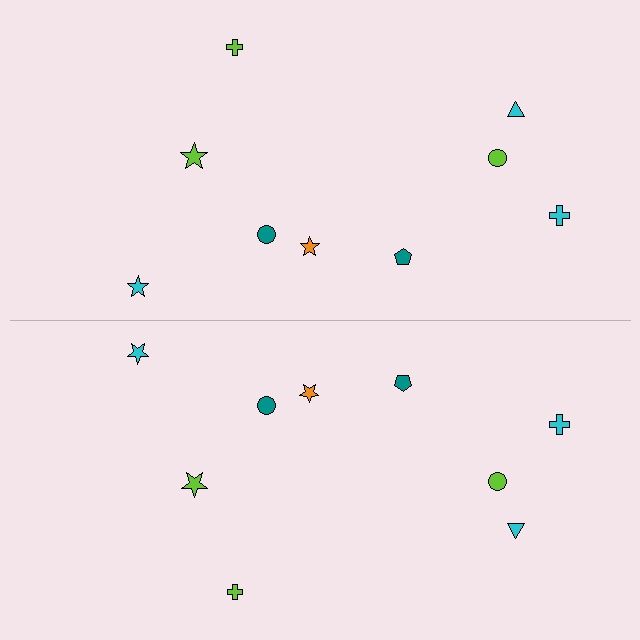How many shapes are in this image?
There are 18 shapes in this image.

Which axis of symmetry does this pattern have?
The pattern has a horizontal axis of symmetry running through the center of the image.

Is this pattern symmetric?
Yes, this pattern has bilateral (reflection) symmetry.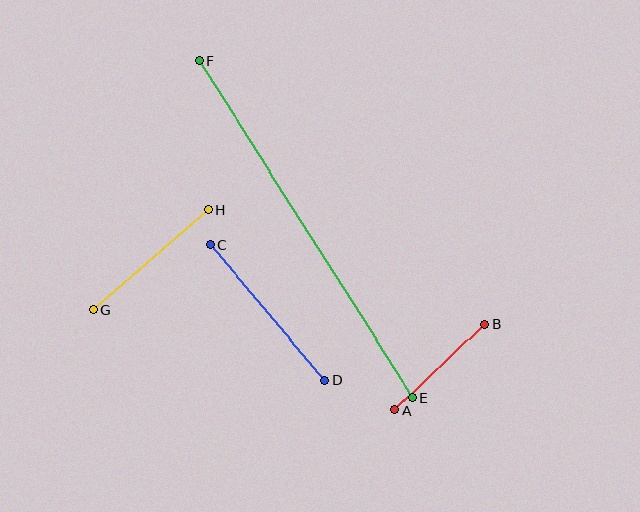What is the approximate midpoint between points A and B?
The midpoint is at approximately (440, 367) pixels.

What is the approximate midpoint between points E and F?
The midpoint is at approximately (306, 229) pixels.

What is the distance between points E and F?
The distance is approximately 398 pixels.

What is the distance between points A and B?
The distance is approximately 124 pixels.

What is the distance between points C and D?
The distance is approximately 177 pixels.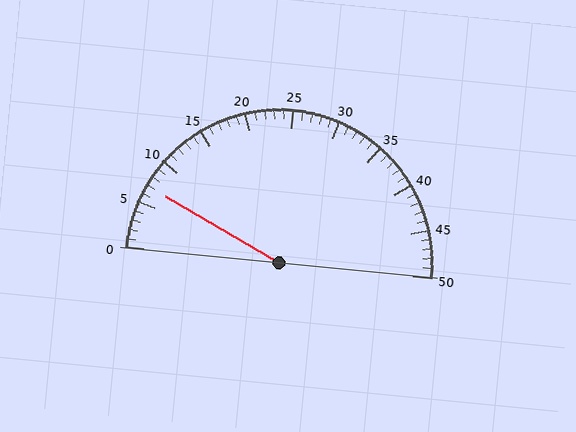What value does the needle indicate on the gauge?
The needle indicates approximately 7.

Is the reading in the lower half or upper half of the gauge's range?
The reading is in the lower half of the range (0 to 50).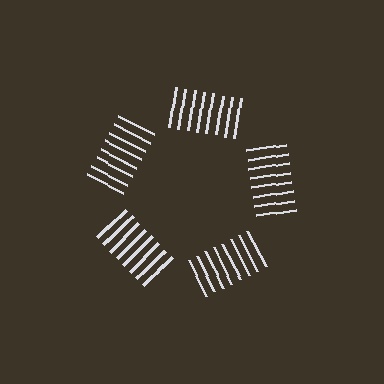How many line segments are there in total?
40 — 8 along each of the 5 edges.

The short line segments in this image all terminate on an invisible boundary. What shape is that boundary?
An illusory pentagon — the line segments terminate on its edges but no continuous stroke is drawn.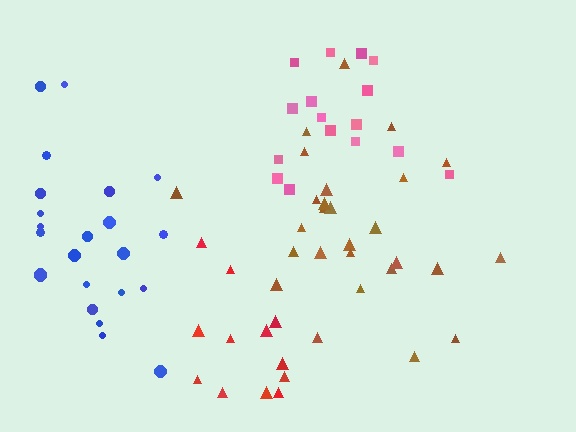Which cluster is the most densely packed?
Blue.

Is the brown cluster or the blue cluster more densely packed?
Blue.